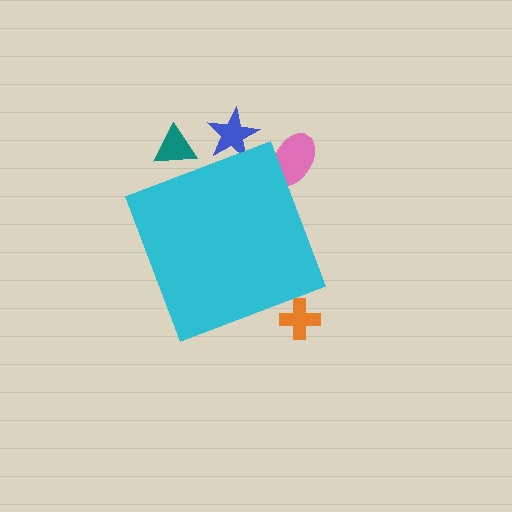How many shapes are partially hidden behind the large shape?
4 shapes are partially hidden.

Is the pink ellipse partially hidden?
Yes, the pink ellipse is partially hidden behind the cyan diamond.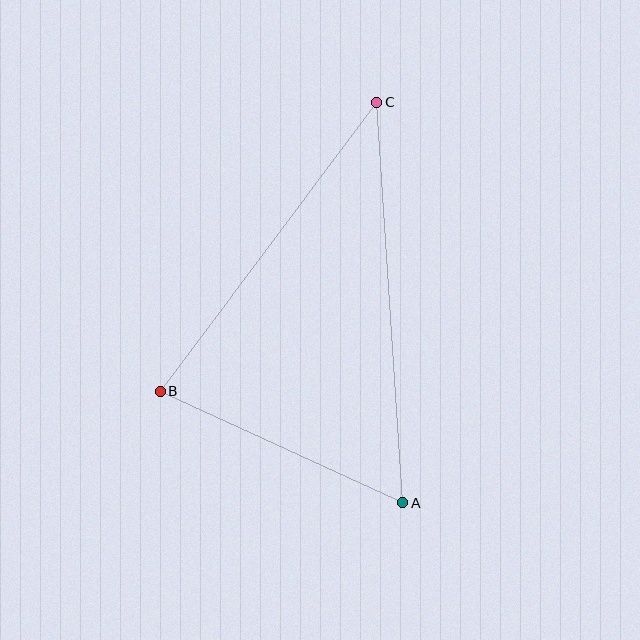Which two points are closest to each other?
Points A and B are closest to each other.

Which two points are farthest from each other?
Points A and C are farthest from each other.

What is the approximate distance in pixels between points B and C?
The distance between B and C is approximately 361 pixels.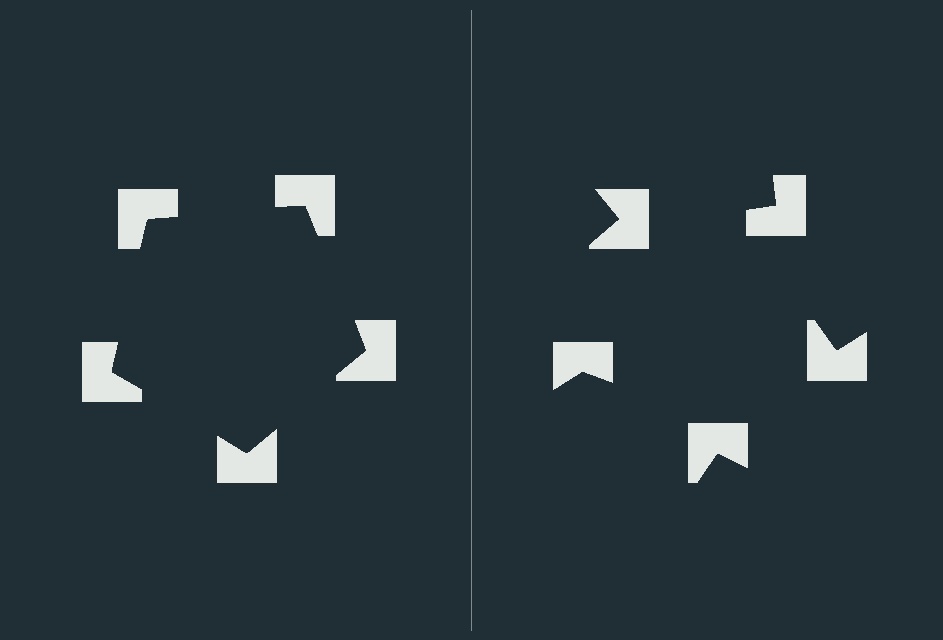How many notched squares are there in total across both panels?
10 — 5 on each side.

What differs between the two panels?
The notched squares are positioned identically on both sides; only the wedge orientations differ. On the left they align to a pentagon; on the right they are misaligned.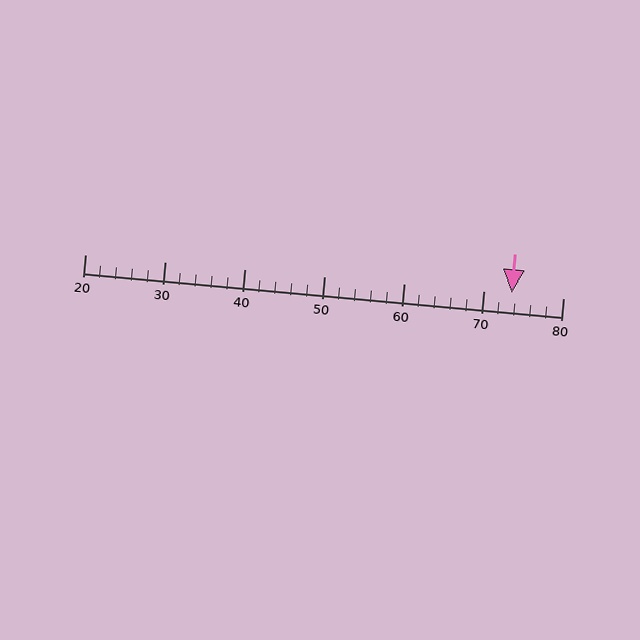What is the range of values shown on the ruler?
The ruler shows values from 20 to 80.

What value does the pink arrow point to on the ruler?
The pink arrow points to approximately 74.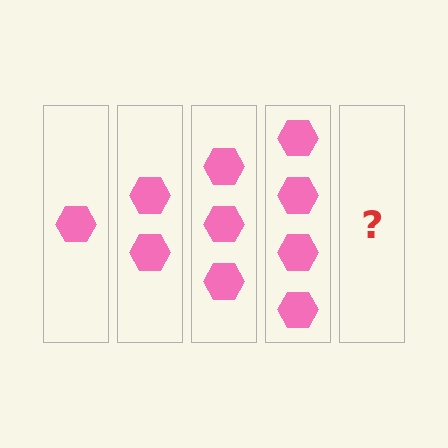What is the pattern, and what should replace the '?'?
The pattern is that each step adds one more hexagon. The '?' should be 5 hexagons.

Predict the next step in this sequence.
The next step is 5 hexagons.